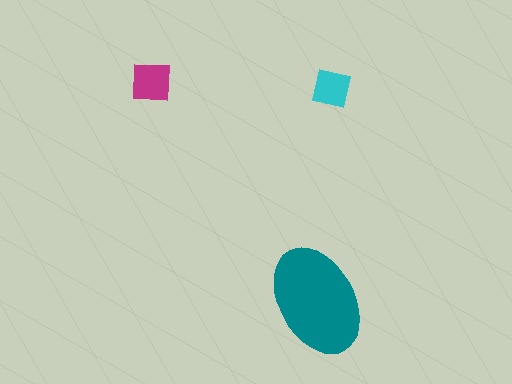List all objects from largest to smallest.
The teal ellipse, the magenta square, the cyan square.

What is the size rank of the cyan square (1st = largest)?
3rd.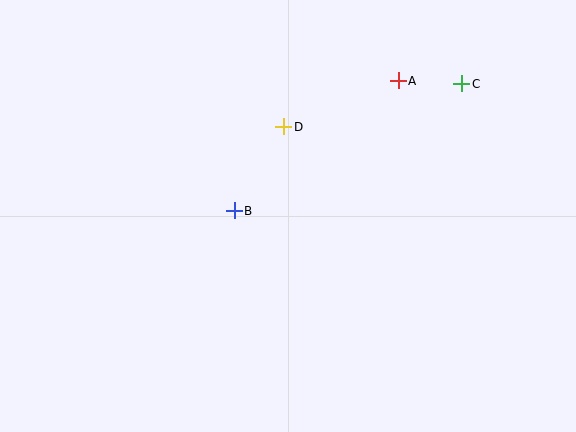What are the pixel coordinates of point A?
Point A is at (398, 81).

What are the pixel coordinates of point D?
Point D is at (284, 127).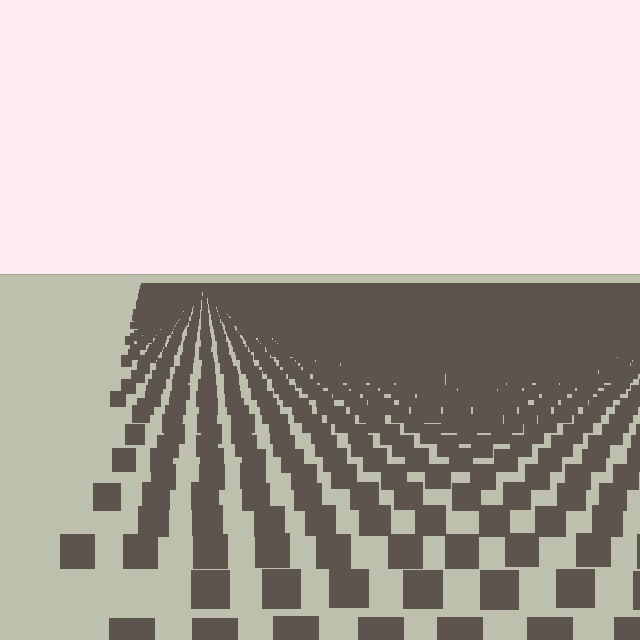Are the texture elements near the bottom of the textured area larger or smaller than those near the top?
Larger. Near the bottom, elements are closer to the viewer and appear at a bigger on-screen size.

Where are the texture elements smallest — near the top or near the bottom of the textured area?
Near the top.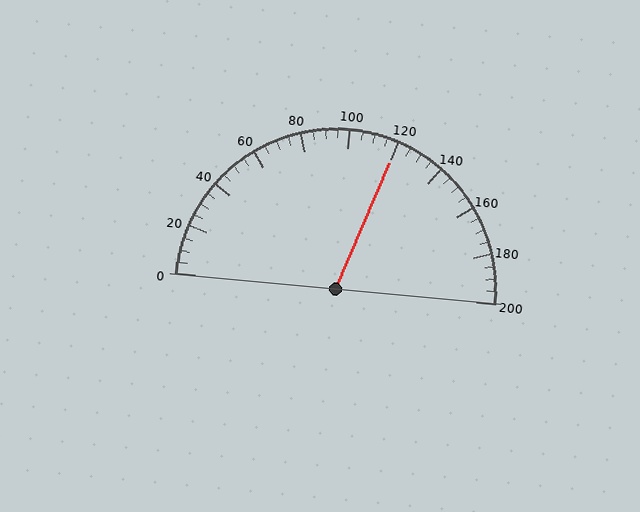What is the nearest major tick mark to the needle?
The nearest major tick mark is 120.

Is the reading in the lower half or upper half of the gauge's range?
The reading is in the upper half of the range (0 to 200).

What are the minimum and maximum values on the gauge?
The gauge ranges from 0 to 200.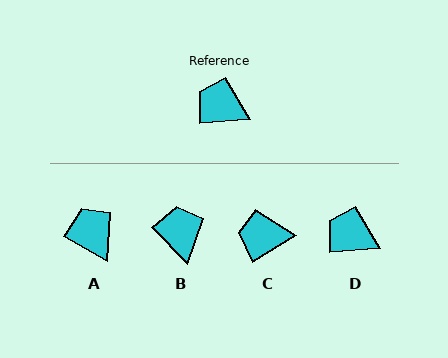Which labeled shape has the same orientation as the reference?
D.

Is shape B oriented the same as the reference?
No, it is off by about 50 degrees.